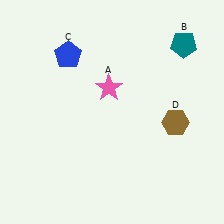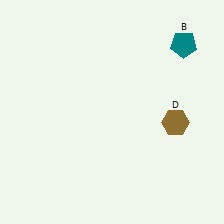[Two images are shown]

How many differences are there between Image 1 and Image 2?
There are 2 differences between the two images.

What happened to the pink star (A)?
The pink star (A) was removed in Image 2. It was in the top-left area of Image 1.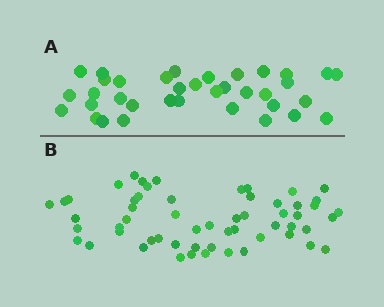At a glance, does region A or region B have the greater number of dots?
Region B (the bottom region) has more dots.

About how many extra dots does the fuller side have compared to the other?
Region B has approximately 20 more dots than region A.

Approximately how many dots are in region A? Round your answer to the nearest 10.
About 40 dots. (The exact count is 36, which rounds to 40.)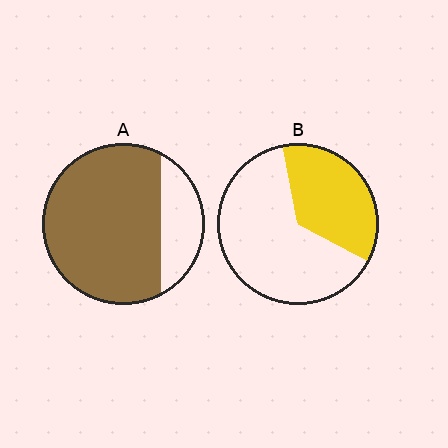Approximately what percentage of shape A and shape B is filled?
A is approximately 80% and B is approximately 35%.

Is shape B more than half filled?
No.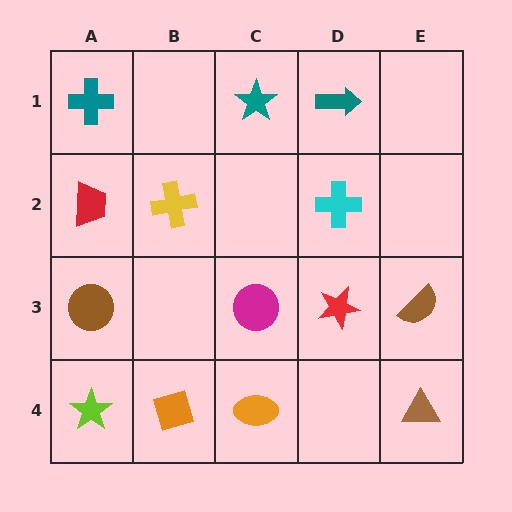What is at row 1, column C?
A teal star.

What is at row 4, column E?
A brown triangle.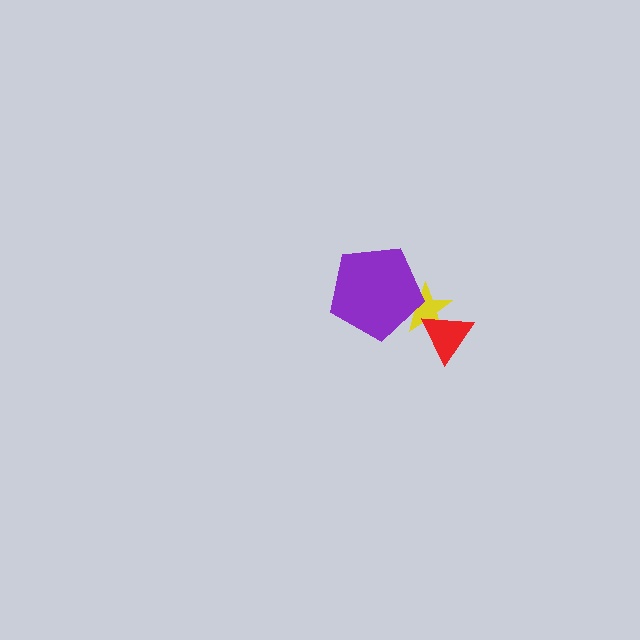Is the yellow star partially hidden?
Yes, it is partially covered by another shape.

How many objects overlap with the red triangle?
1 object overlaps with the red triangle.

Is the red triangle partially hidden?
No, no other shape covers it.